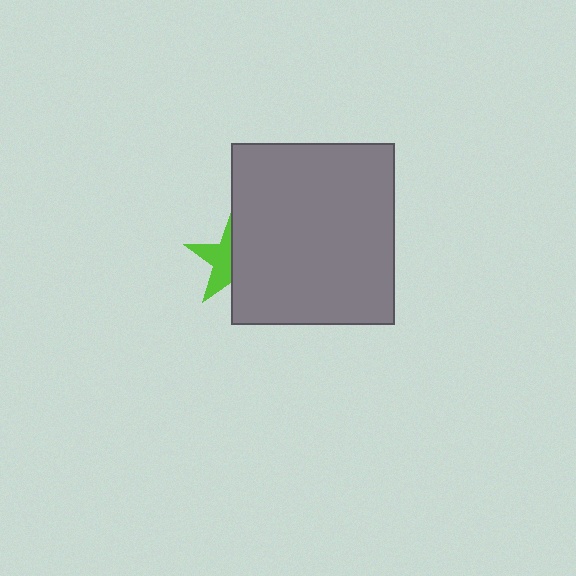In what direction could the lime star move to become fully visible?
The lime star could move left. That would shift it out from behind the gray rectangle entirely.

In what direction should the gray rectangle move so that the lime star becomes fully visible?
The gray rectangle should move right. That is the shortest direction to clear the overlap and leave the lime star fully visible.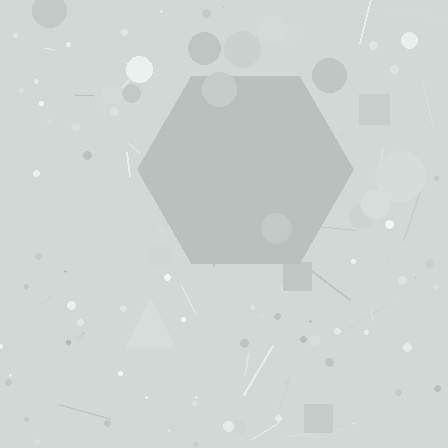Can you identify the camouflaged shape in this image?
The camouflaged shape is a hexagon.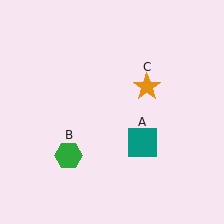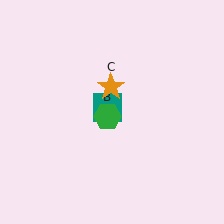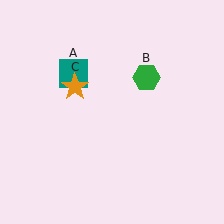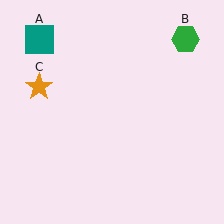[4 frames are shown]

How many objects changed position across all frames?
3 objects changed position: teal square (object A), green hexagon (object B), orange star (object C).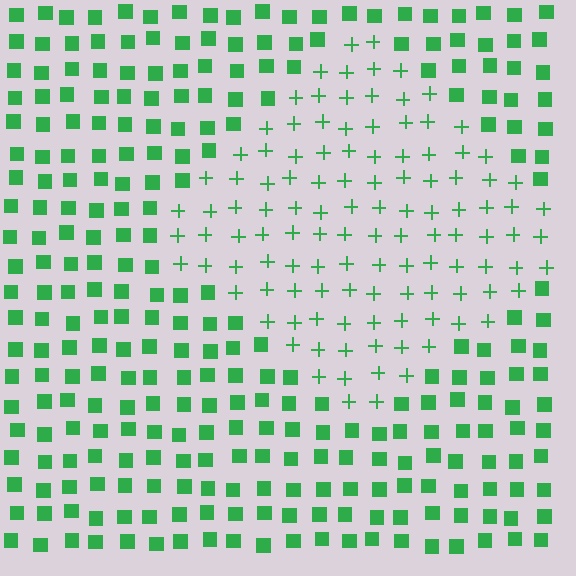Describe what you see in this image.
The image is filled with small green elements arranged in a uniform grid. A diamond-shaped region contains plus signs, while the surrounding area contains squares. The boundary is defined purely by the change in element shape.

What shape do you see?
I see a diamond.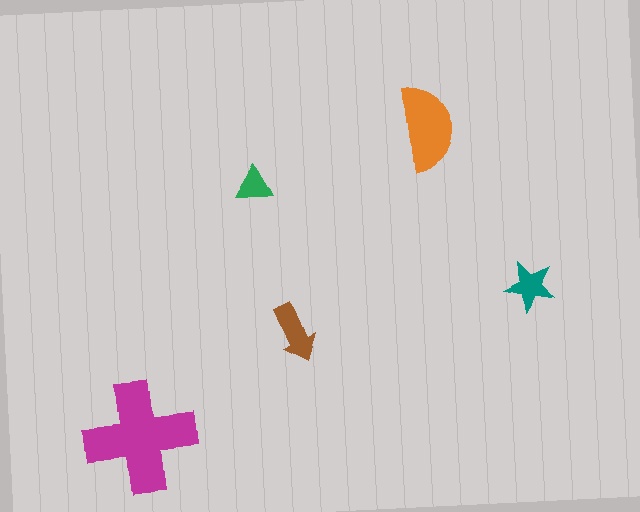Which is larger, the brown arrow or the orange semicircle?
The orange semicircle.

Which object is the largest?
The magenta cross.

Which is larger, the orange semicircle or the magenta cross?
The magenta cross.